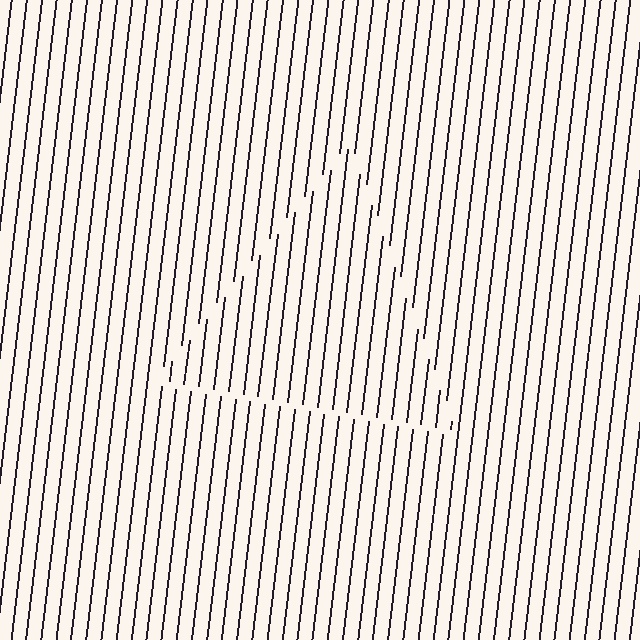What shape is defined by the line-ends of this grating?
An illusory triangle. The interior of the shape contains the same grating, shifted by half a period — the contour is defined by the phase discontinuity where line-ends from the inner and outer gratings abut.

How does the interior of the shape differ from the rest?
The interior of the shape contains the same grating, shifted by half a period — the contour is defined by the phase discontinuity where line-ends from the inner and outer gratings abut.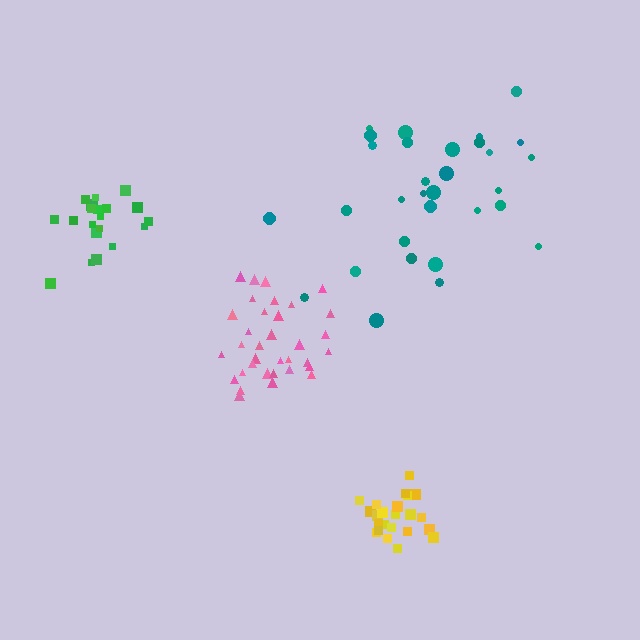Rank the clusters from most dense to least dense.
yellow, green, pink, teal.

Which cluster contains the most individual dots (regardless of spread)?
Pink (34).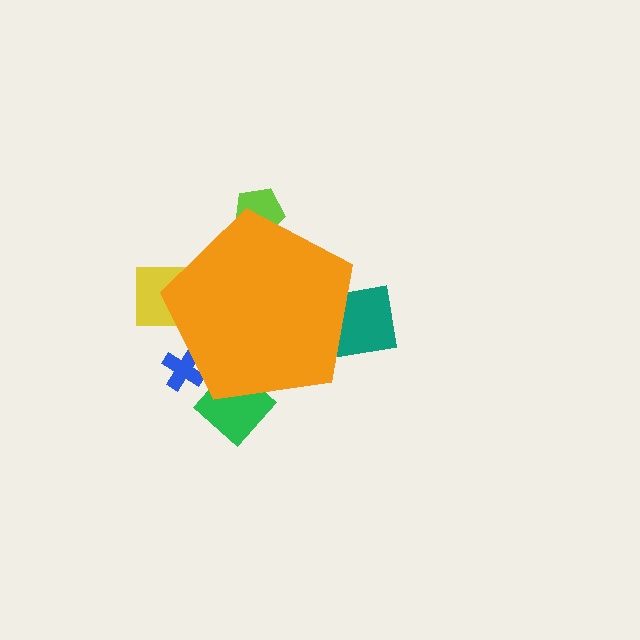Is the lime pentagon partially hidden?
Yes, the lime pentagon is partially hidden behind the orange pentagon.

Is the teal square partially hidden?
Yes, the teal square is partially hidden behind the orange pentagon.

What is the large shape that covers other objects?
An orange pentagon.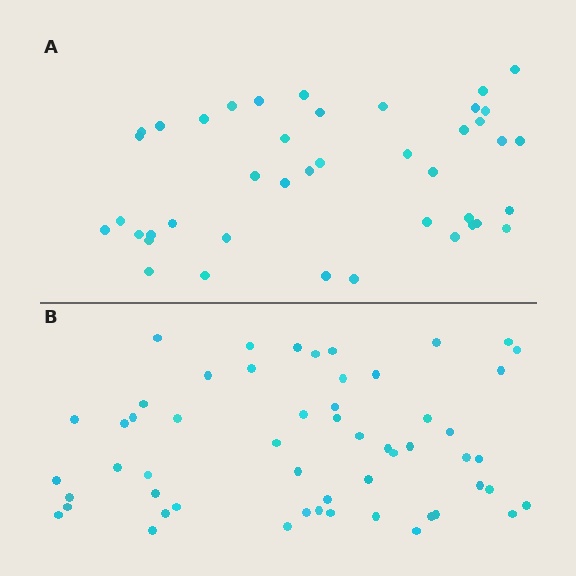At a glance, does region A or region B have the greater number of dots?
Region B (the bottom region) has more dots.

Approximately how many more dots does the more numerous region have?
Region B has approximately 15 more dots than region A.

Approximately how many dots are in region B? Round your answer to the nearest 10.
About 60 dots. (The exact count is 55, which rounds to 60.)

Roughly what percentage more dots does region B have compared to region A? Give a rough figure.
About 30% more.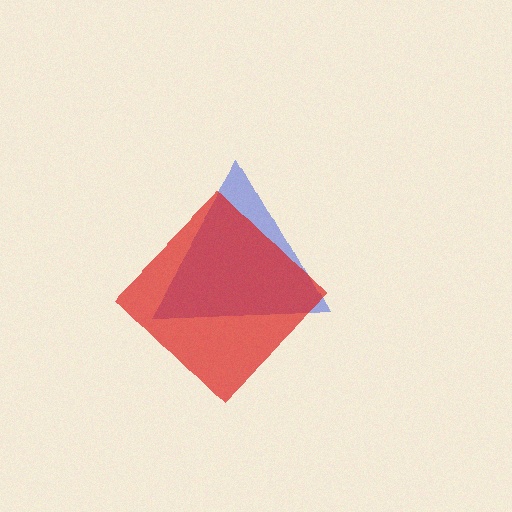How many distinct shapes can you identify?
There are 2 distinct shapes: a blue triangle, a red diamond.